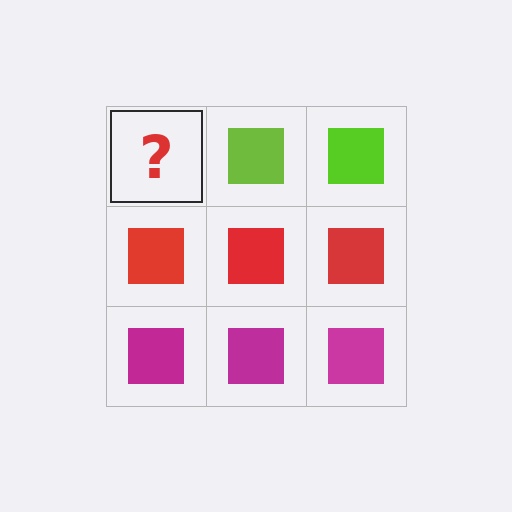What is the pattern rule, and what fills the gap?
The rule is that each row has a consistent color. The gap should be filled with a lime square.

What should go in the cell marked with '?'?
The missing cell should contain a lime square.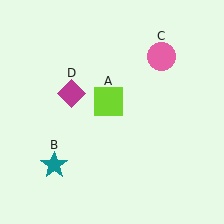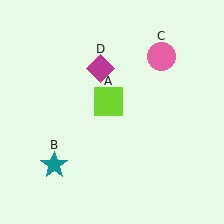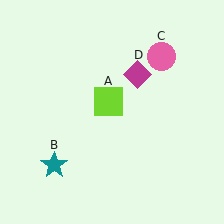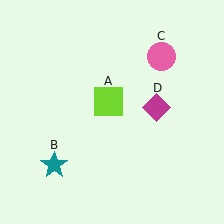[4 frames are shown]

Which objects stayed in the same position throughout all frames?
Lime square (object A) and teal star (object B) and pink circle (object C) remained stationary.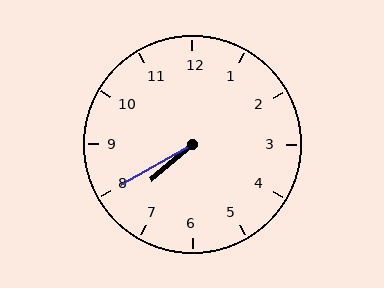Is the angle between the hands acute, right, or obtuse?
It is acute.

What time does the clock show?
7:40.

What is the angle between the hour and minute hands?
Approximately 10 degrees.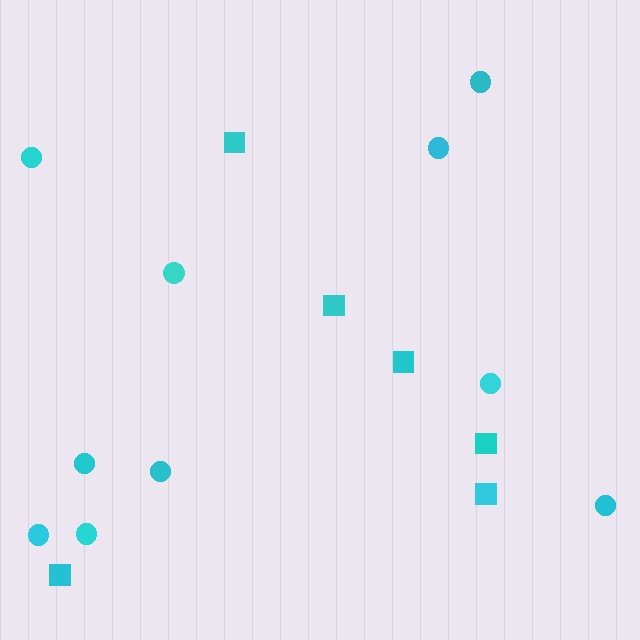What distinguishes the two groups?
There are 2 groups: one group of squares (6) and one group of circles (10).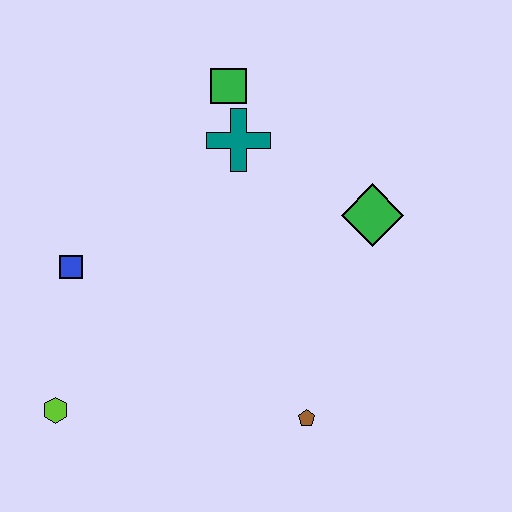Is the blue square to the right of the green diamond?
No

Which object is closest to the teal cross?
The green square is closest to the teal cross.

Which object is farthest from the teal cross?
The lime hexagon is farthest from the teal cross.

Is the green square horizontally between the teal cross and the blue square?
Yes